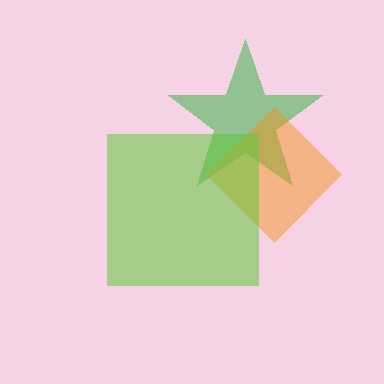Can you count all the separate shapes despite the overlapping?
Yes, there are 3 separate shapes.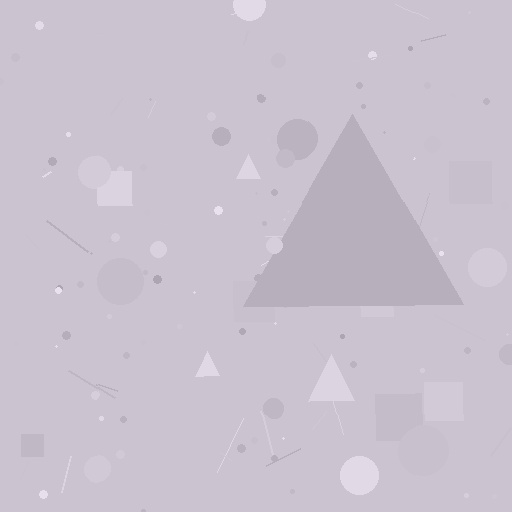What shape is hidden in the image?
A triangle is hidden in the image.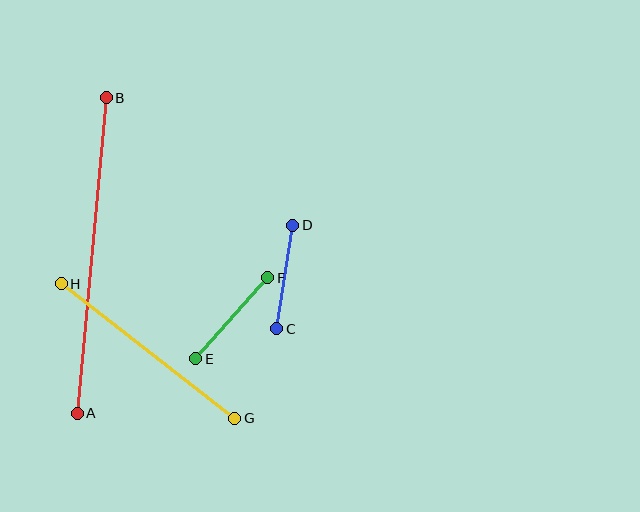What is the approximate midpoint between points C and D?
The midpoint is at approximately (285, 277) pixels.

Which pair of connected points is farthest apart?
Points A and B are farthest apart.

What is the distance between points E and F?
The distance is approximately 108 pixels.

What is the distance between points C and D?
The distance is approximately 105 pixels.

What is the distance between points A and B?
The distance is approximately 317 pixels.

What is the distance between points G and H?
The distance is approximately 219 pixels.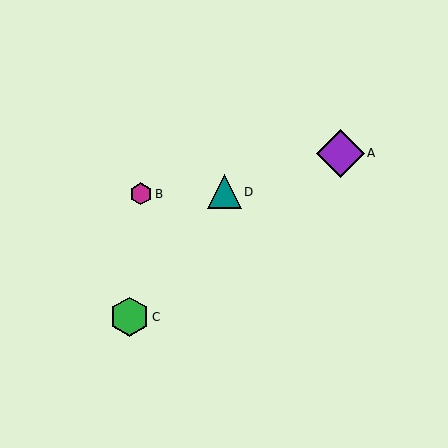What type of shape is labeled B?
Shape B is a magenta hexagon.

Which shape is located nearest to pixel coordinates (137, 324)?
The green hexagon (labeled C) at (130, 317) is nearest to that location.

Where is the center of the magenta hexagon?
The center of the magenta hexagon is at (141, 194).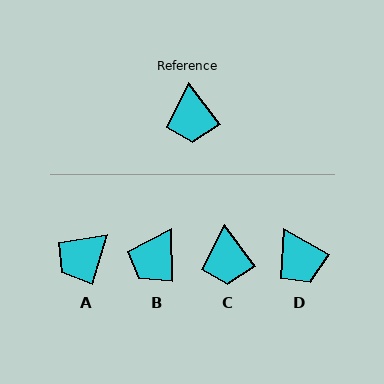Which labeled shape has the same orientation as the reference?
C.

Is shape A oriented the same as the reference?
No, it is off by about 54 degrees.